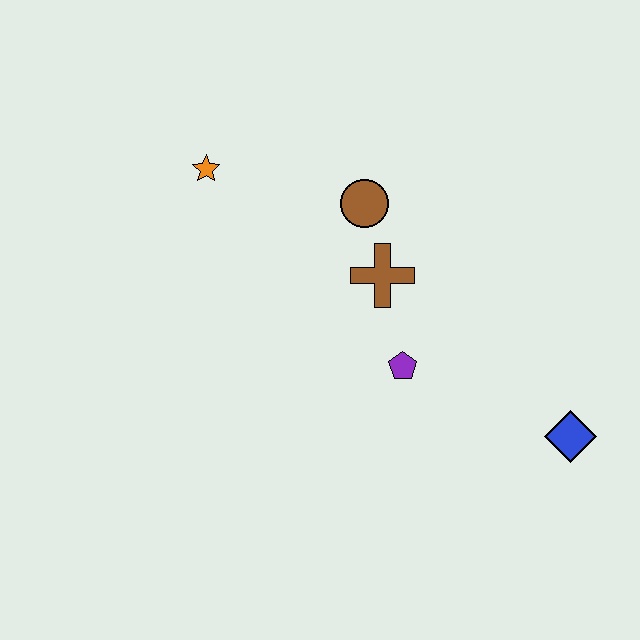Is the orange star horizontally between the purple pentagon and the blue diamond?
No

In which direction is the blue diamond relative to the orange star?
The blue diamond is to the right of the orange star.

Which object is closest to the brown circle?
The brown cross is closest to the brown circle.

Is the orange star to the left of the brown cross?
Yes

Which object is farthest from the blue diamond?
The orange star is farthest from the blue diamond.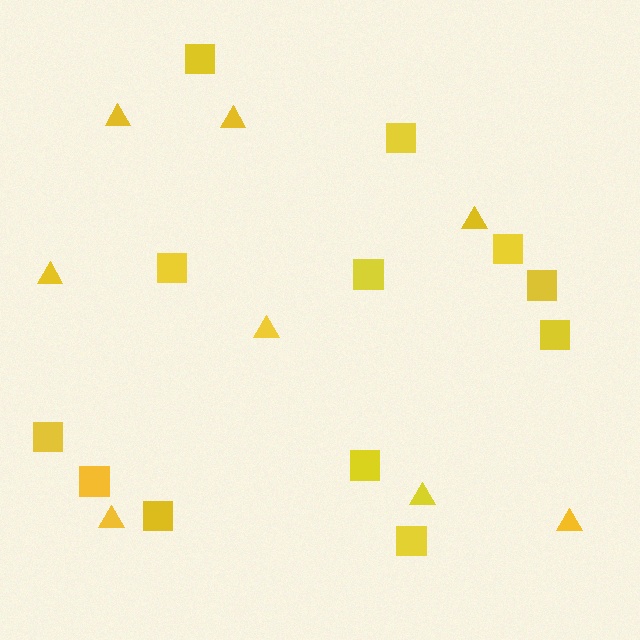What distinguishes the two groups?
There are 2 groups: one group of squares (12) and one group of triangles (8).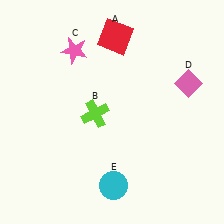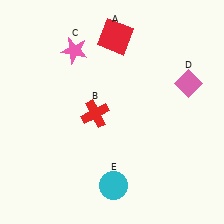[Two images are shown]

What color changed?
The cross (B) changed from lime in Image 1 to red in Image 2.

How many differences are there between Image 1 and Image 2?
There is 1 difference between the two images.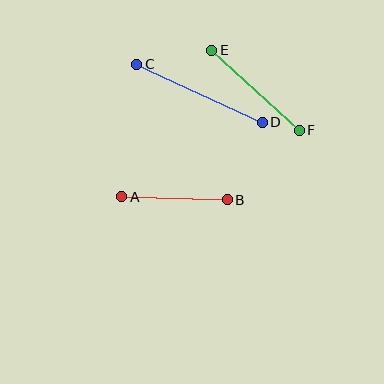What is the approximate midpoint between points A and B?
The midpoint is at approximately (175, 198) pixels.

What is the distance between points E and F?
The distance is approximately 118 pixels.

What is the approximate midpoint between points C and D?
The midpoint is at approximately (200, 93) pixels.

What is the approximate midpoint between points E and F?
The midpoint is at approximately (255, 90) pixels.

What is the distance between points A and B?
The distance is approximately 106 pixels.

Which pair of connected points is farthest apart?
Points C and D are farthest apart.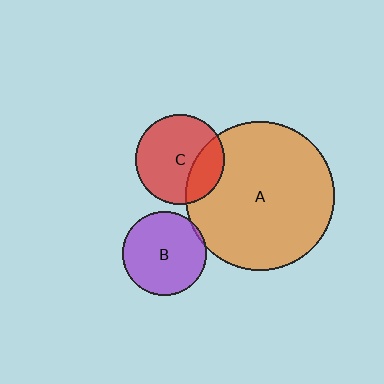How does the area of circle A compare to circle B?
Approximately 3.2 times.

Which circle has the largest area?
Circle A (orange).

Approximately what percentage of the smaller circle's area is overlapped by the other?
Approximately 5%.